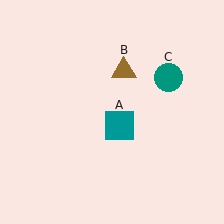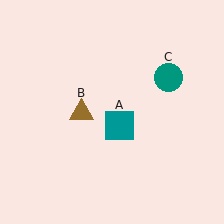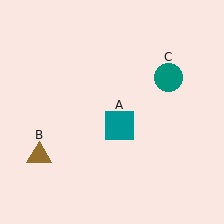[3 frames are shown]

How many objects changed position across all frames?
1 object changed position: brown triangle (object B).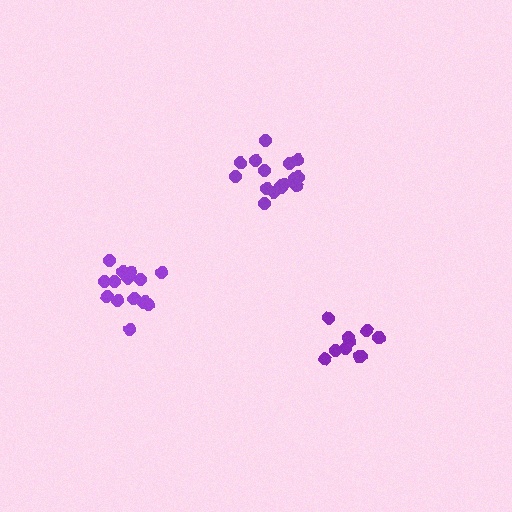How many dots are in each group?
Group 1: 16 dots, Group 2: 15 dots, Group 3: 11 dots (42 total).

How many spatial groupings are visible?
There are 3 spatial groupings.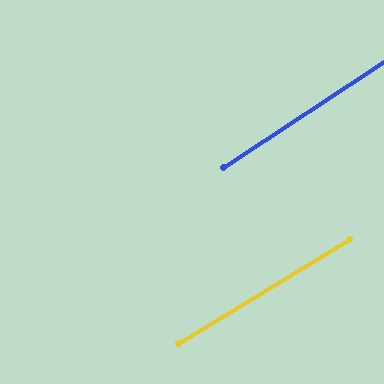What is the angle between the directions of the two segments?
Approximately 2 degrees.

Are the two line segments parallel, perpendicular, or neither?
Parallel — their directions differ by only 2.0°.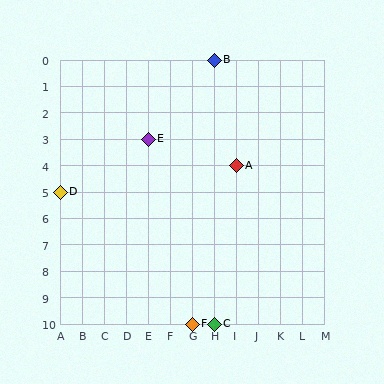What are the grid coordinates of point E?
Point E is at grid coordinates (E, 3).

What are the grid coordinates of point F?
Point F is at grid coordinates (G, 10).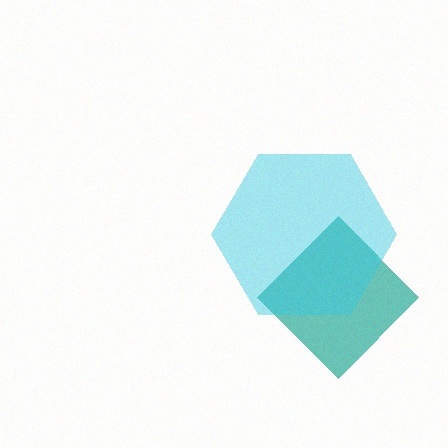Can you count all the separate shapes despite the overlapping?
Yes, there are 2 separate shapes.